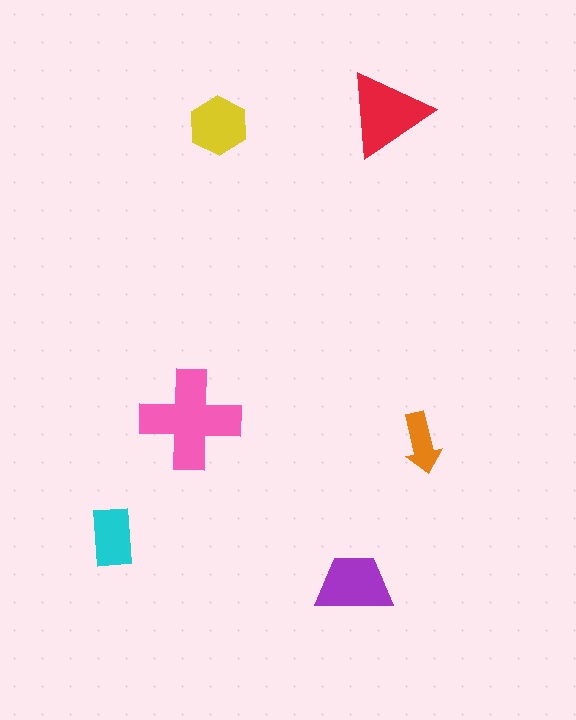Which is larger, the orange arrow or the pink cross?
The pink cross.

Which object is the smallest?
The orange arrow.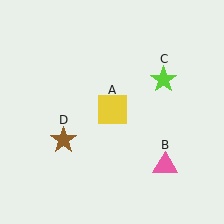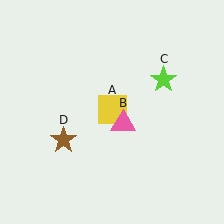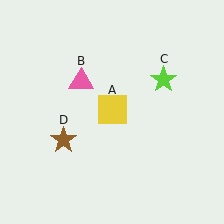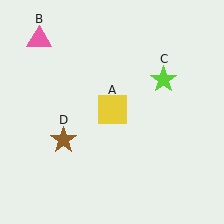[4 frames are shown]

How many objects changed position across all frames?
1 object changed position: pink triangle (object B).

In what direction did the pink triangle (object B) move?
The pink triangle (object B) moved up and to the left.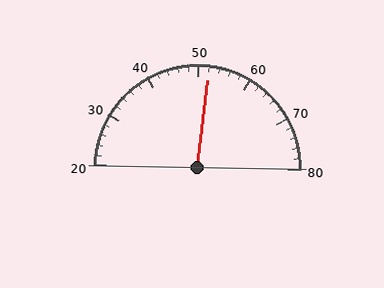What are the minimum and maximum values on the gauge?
The gauge ranges from 20 to 80.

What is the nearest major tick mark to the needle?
The nearest major tick mark is 50.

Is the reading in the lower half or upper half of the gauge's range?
The reading is in the upper half of the range (20 to 80).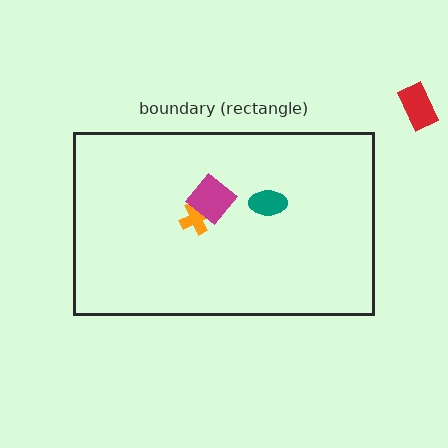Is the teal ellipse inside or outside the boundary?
Inside.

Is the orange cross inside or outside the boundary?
Inside.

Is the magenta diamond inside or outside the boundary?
Inside.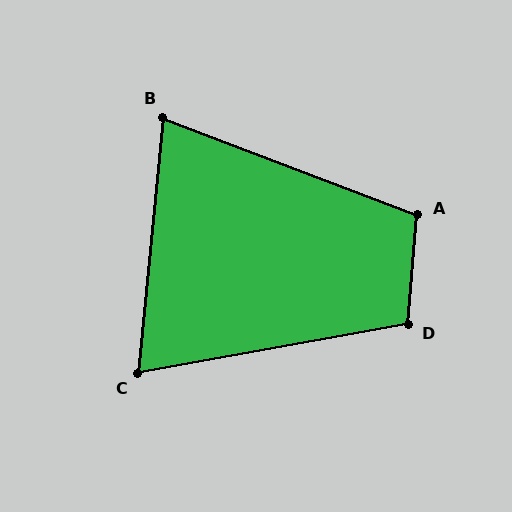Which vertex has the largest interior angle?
A, at approximately 106 degrees.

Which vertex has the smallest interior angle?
C, at approximately 74 degrees.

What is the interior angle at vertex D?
Approximately 105 degrees (obtuse).